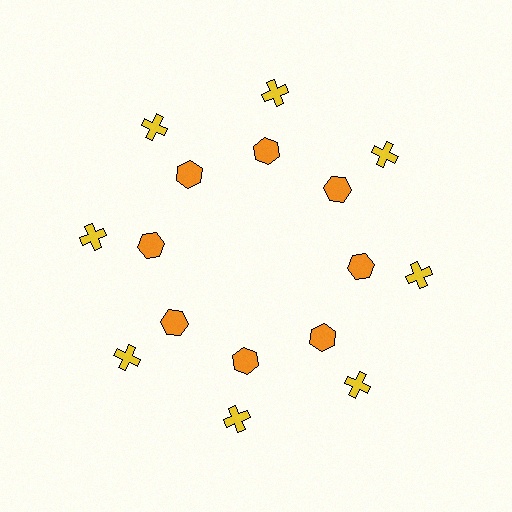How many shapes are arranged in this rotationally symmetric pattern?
There are 16 shapes, arranged in 8 groups of 2.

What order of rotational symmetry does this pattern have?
This pattern has 8-fold rotational symmetry.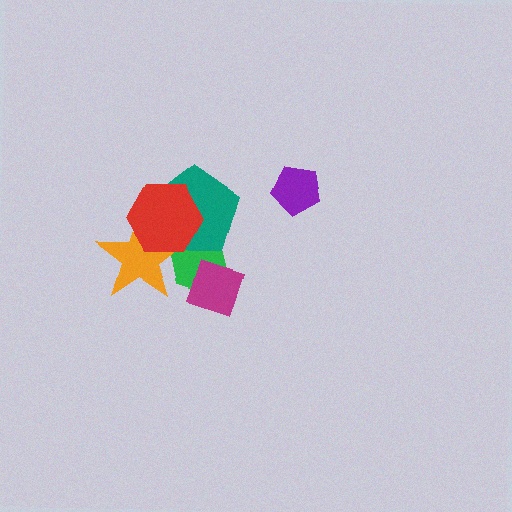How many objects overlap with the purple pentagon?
0 objects overlap with the purple pentagon.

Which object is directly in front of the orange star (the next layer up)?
The green hexagon is directly in front of the orange star.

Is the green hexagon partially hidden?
Yes, it is partially covered by another shape.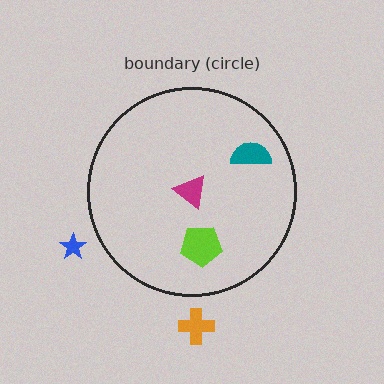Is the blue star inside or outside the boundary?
Outside.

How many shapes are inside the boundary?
3 inside, 2 outside.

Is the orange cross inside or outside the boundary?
Outside.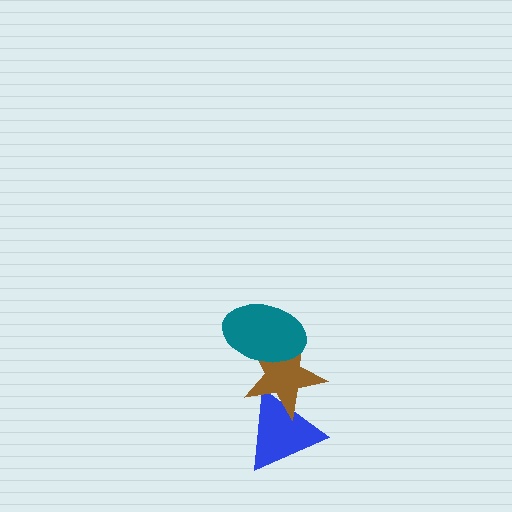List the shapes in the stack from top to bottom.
From top to bottom: the teal ellipse, the brown star, the blue triangle.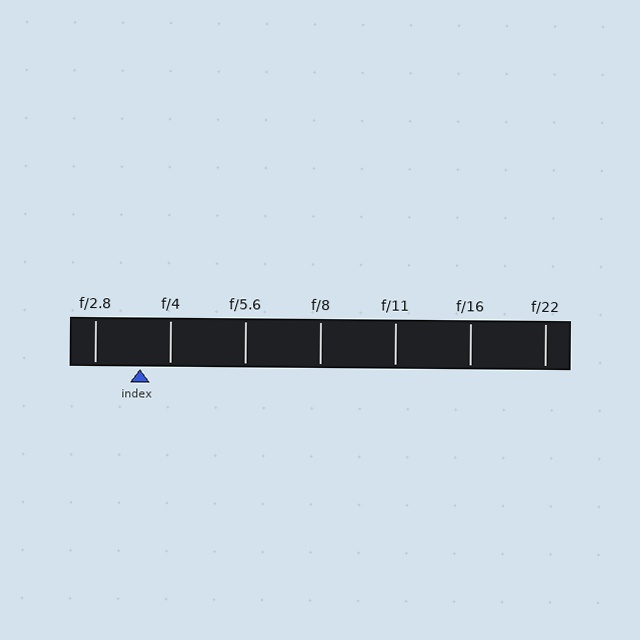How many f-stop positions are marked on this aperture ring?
There are 7 f-stop positions marked.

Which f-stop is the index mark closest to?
The index mark is closest to f/4.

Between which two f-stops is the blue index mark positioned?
The index mark is between f/2.8 and f/4.